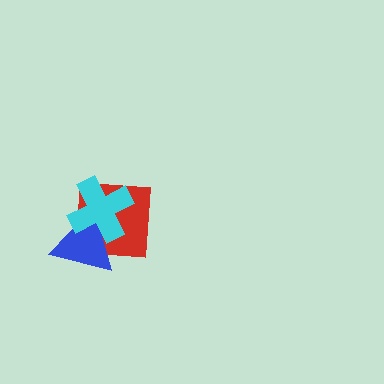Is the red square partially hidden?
Yes, it is partially covered by another shape.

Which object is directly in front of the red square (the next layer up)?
The blue triangle is directly in front of the red square.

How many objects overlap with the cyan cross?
2 objects overlap with the cyan cross.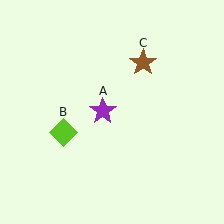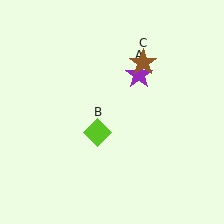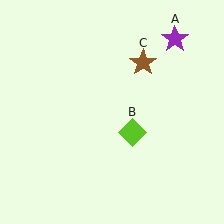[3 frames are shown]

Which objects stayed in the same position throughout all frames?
Brown star (object C) remained stationary.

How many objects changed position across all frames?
2 objects changed position: purple star (object A), lime diamond (object B).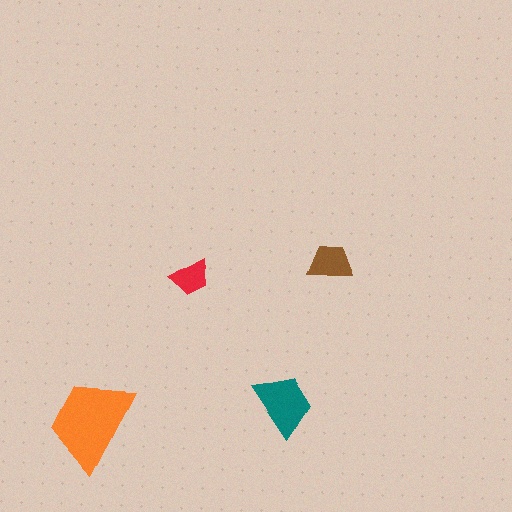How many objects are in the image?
There are 4 objects in the image.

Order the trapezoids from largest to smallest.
the orange one, the teal one, the brown one, the red one.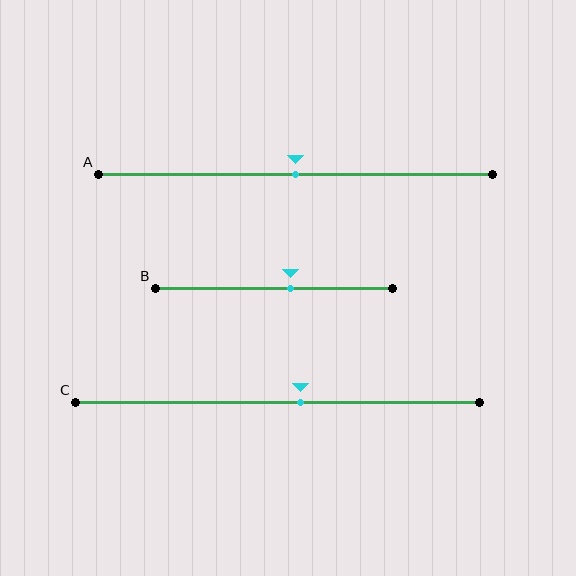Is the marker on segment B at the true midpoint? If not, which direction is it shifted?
No, the marker on segment B is shifted to the right by about 7% of the segment length.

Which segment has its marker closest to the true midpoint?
Segment A has its marker closest to the true midpoint.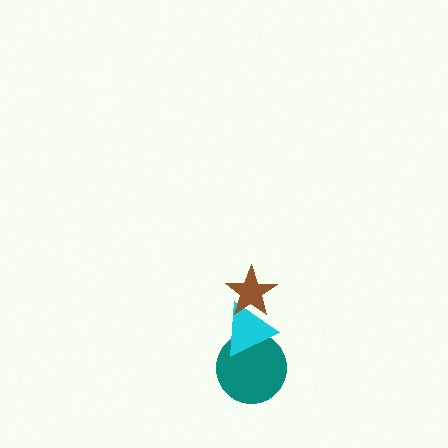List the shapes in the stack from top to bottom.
From top to bottom: the brown star, the cyan triangle, the teal circle.